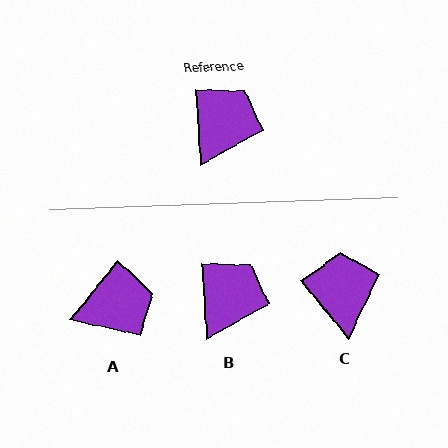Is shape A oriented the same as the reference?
No, it is off by about 42 degrees.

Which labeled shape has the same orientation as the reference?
B.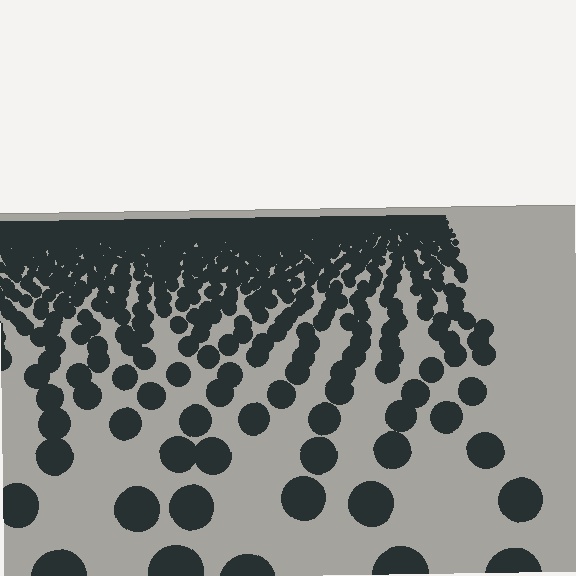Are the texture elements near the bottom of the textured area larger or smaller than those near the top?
Larger. Near the bottom, elements are closer to the viewer and appear at a bigger on-screen size.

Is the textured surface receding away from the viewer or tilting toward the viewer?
The surface is receding away from the viewer. Texture elements get smaller and denser toward the top.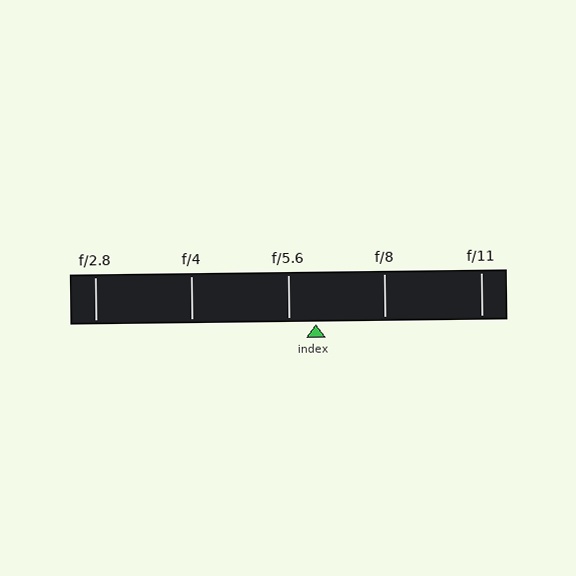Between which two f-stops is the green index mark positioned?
The index mark is between f/5.6 and f/8.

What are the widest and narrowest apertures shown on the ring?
The widest aperture shown is f/2.8 and the narrowest is f/11.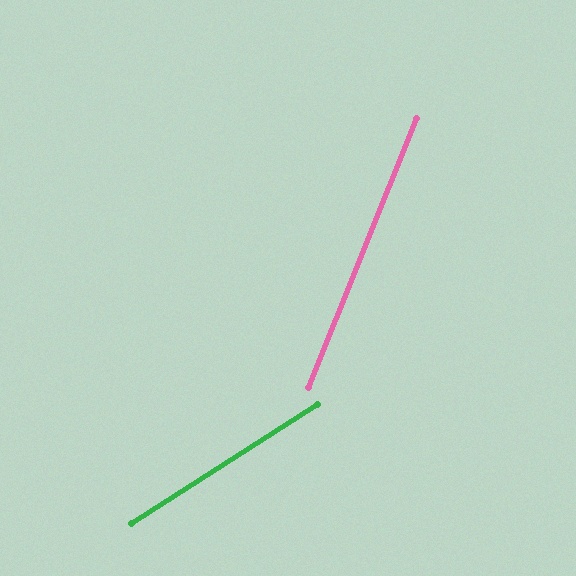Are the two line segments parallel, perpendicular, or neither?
Neither parallel nor perpendicular — they differ by about 35°.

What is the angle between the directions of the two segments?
Approximately 35 degrees.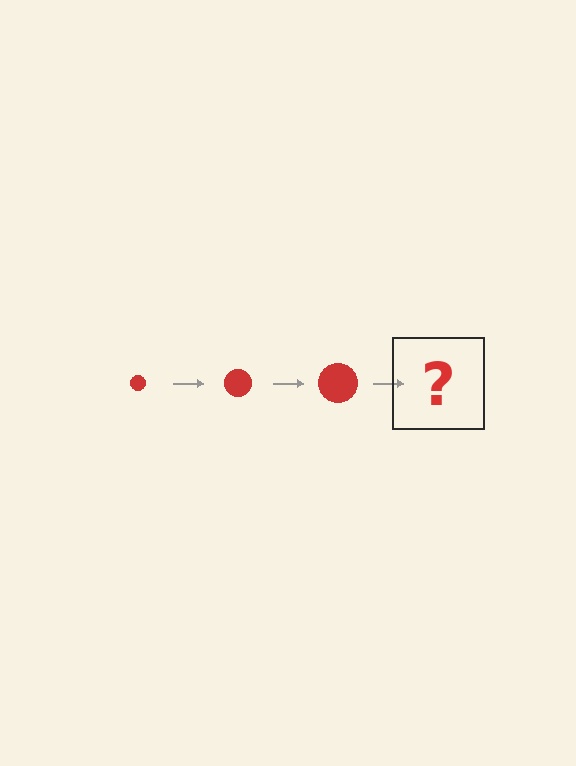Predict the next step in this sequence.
The next step is a red circle, larger than the previous one.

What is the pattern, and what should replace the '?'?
The pattern is that the circle gets progressively larger each step. The '?' should be a red circle, larger than the previous one.